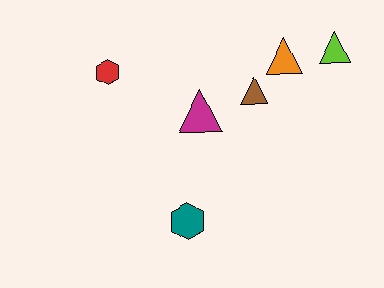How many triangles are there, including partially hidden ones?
There are 4 triangles.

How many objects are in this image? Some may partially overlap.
There are 6 objects.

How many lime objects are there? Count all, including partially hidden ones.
There is 1 lime object.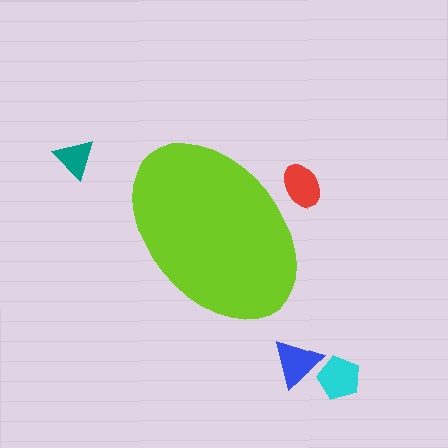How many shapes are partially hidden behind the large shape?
1 shape is partially hidden.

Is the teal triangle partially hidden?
No, the teal triangle is fully visible.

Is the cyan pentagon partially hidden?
No, the cyan pentagon is fully visible.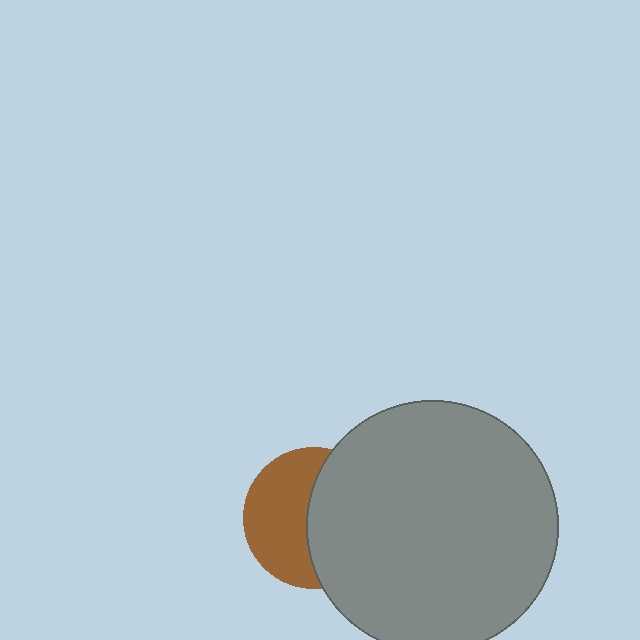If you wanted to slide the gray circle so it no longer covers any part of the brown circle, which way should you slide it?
Slide it right — that is the most direct way to separate the two shapes.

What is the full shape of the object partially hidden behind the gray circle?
The partially hidden object is a brown circle.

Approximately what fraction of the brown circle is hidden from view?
Roughly 51% of the brown circle is hidden behind the gray circle.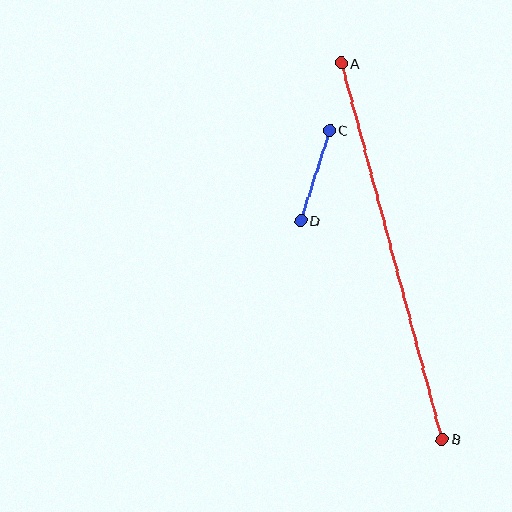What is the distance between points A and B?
The distance is approximately 389 pixels.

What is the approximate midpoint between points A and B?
The midpoint is at approximately (392, 251) pixels.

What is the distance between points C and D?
The distance is approximately 95 pixels.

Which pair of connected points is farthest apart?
Points A and B are farthest apart.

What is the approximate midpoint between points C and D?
The midpoint is at approximately (315, 175) pixels.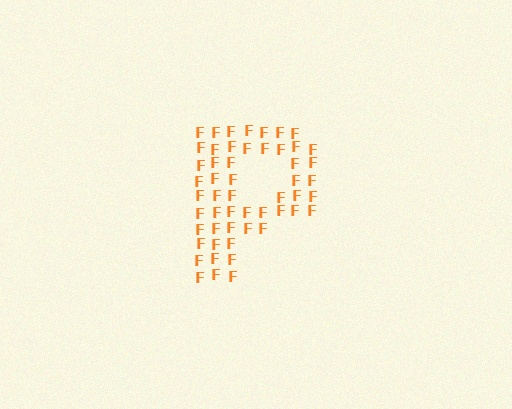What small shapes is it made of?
It is made of small letter F's.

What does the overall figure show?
The overall figure shows the letter P.